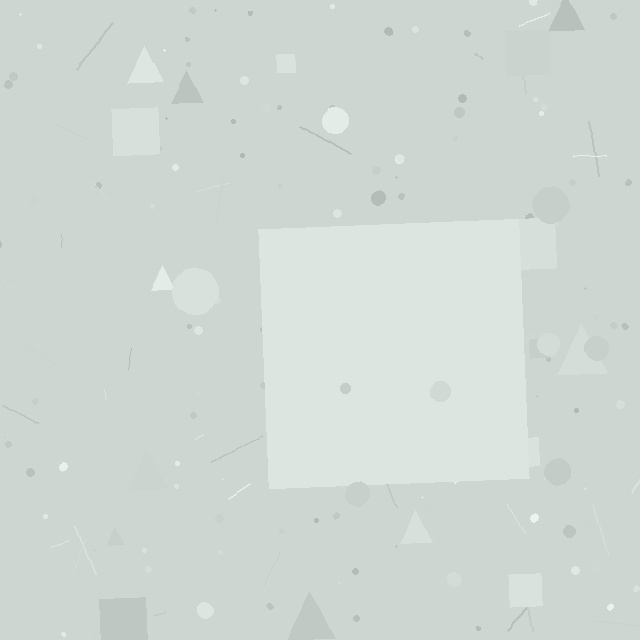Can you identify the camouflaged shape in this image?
The camouflaged shape is a square.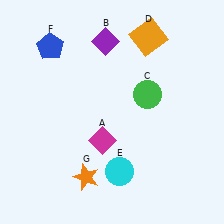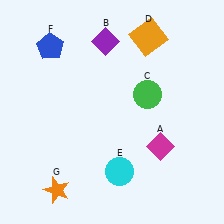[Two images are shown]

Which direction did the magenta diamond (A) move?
The magenta diamond (A) moved right.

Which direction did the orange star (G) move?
The orange star (G) moved left.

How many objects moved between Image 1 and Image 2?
2 objects moved between the two images.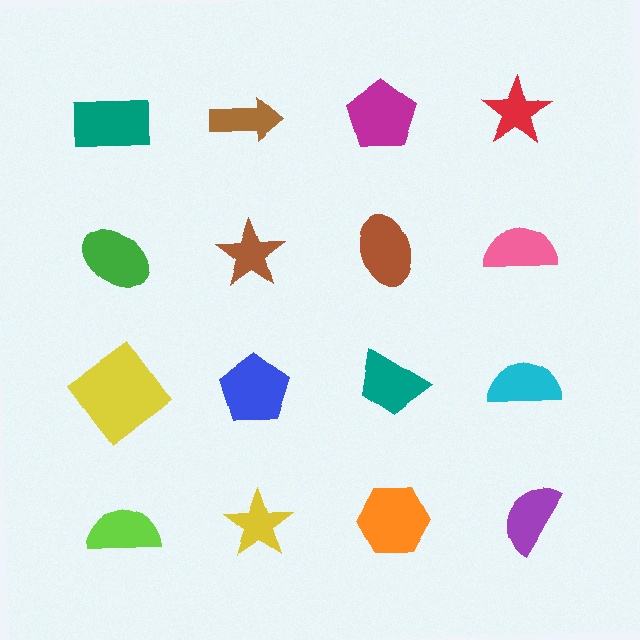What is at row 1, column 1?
A teal rectangle.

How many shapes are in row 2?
4 shapes.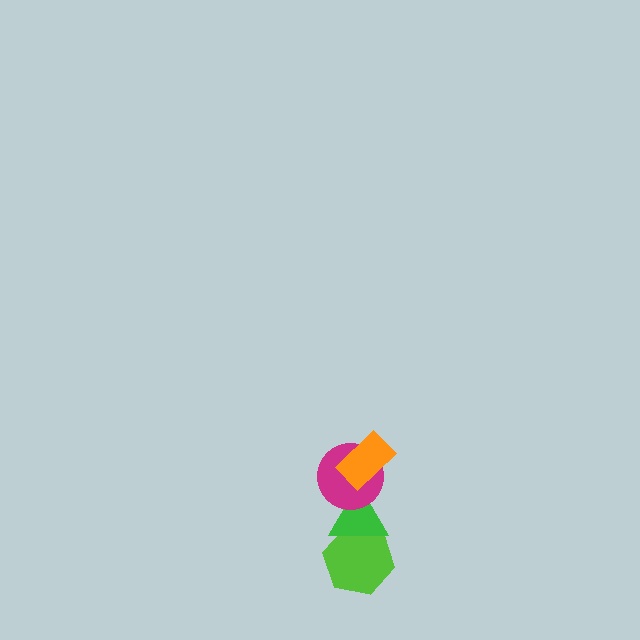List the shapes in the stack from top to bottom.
From top to bottom: the orange rectangle, the magenta circle, the green triangle, the lime hexagon.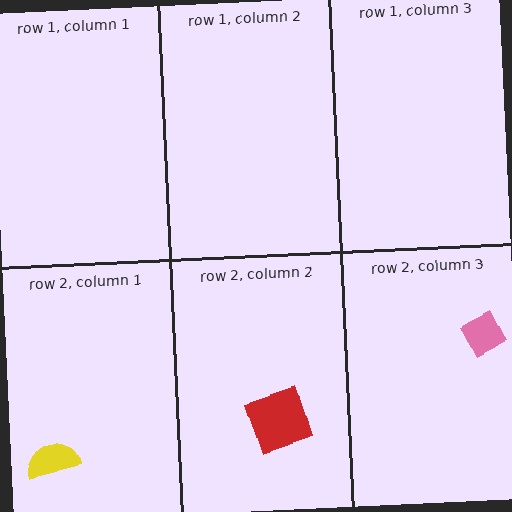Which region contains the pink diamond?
The row 2, column 3 region.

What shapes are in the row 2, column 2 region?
The red square.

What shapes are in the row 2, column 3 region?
The pink diamond.